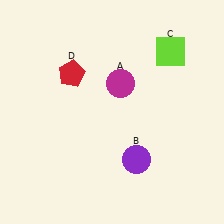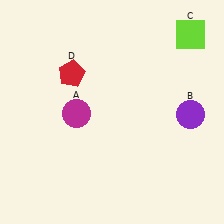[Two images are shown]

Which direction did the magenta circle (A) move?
The magenta circle (A) moved left.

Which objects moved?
The objects that moved are: the magenta circle (A), the purple circle (B), the lime square (C).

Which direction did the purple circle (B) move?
The purple circle (B) moved right.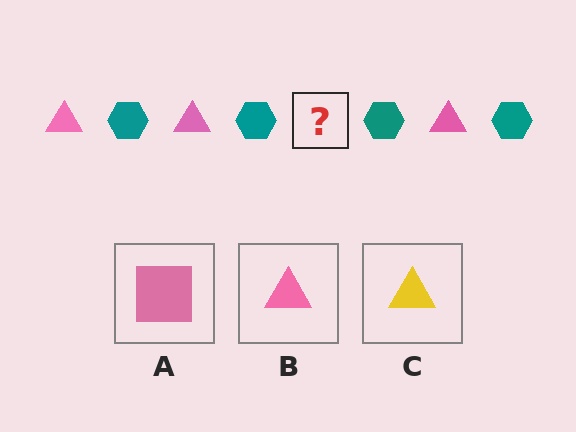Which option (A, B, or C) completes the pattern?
B.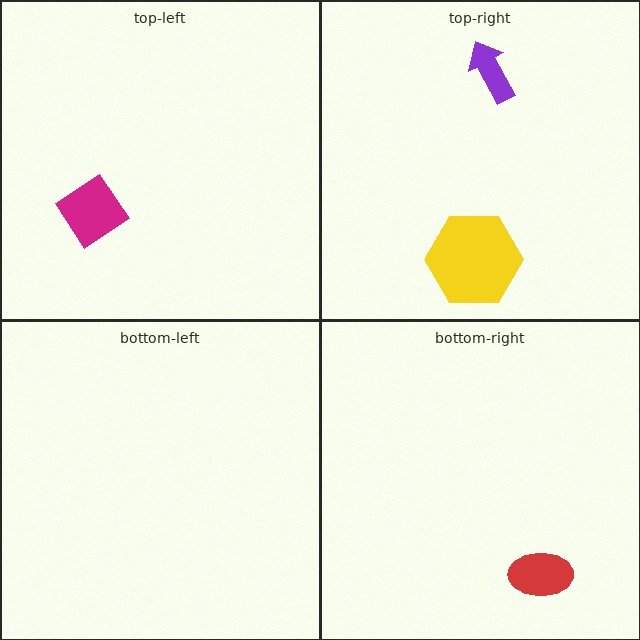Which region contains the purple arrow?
The top-right region.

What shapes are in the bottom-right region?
The red ellipse.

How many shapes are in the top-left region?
1.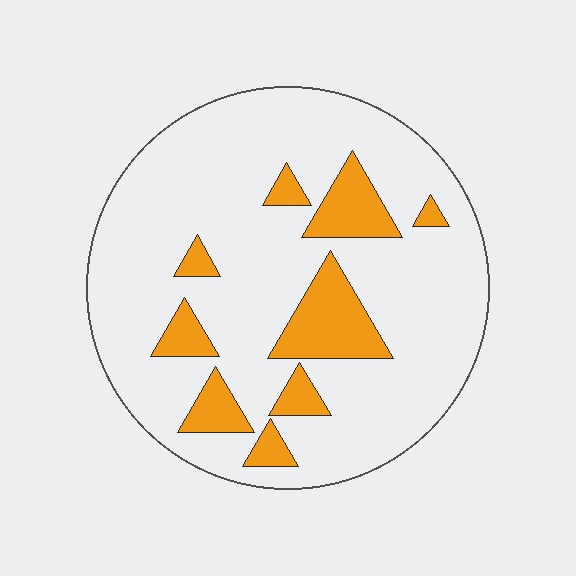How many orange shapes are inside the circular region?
9.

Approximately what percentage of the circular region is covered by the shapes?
Approximately 15%.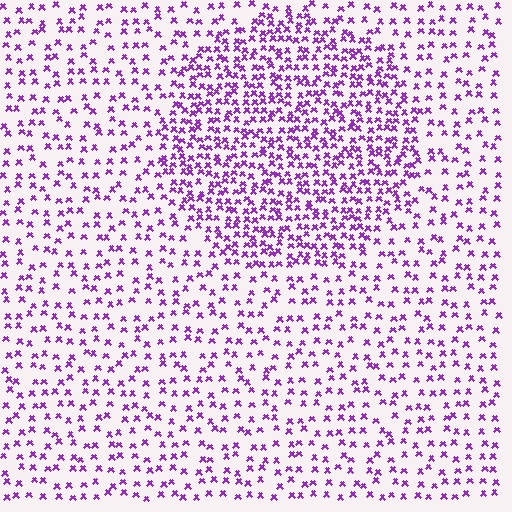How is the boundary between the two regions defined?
The boundary is defined by a change in element density (approximately 2.1x ratio). All elements are the same color, size, and shape.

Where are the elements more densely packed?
The elements are more densely packed inside the circle boundary.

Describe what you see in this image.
The image contains small purple elements arranged at two different densities. A circle-shaped region is visible where the elements are more densely packed than the surrounding area.